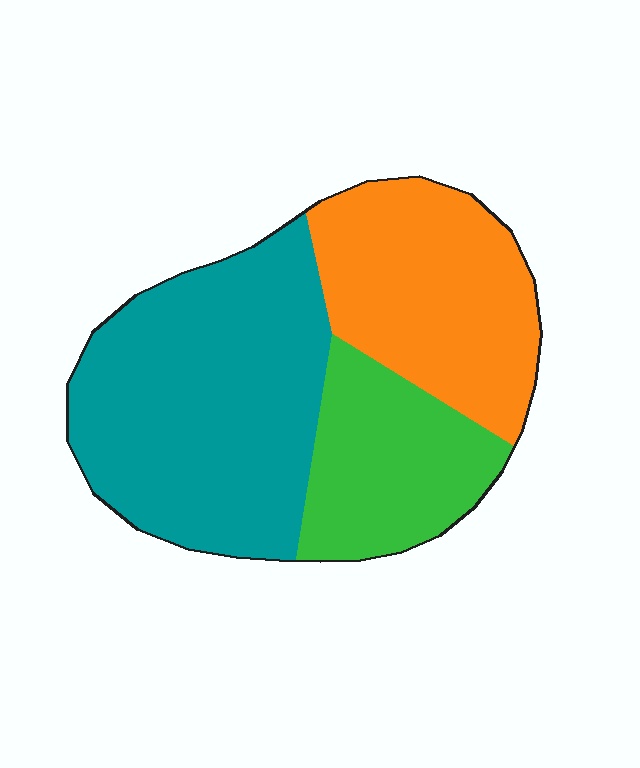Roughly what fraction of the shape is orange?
Orange covers roughly 30% of the shape.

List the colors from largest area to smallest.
From largest to smallest: teal, orange, green.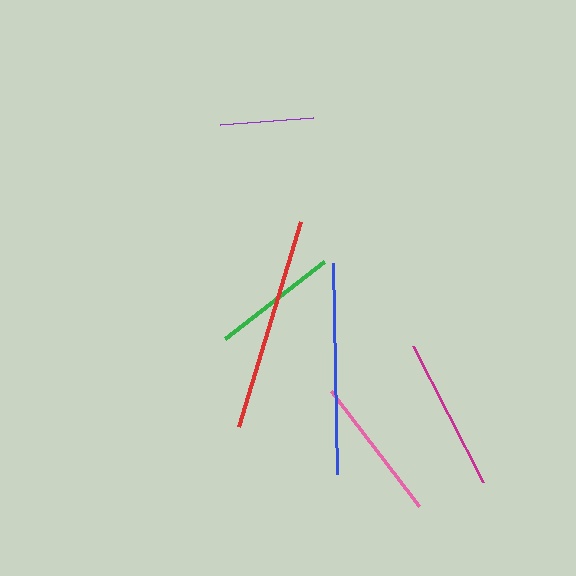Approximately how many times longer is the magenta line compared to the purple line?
The magenta line is approximately 1.6 times the length of the purple line.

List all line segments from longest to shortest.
From longest to shortest: red, blue, magenta, pink, green, purple.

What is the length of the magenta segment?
The magenta segment is approximately 153 pixels long.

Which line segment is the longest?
The red line is the longest at approximately 214 pixels.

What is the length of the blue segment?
The blue segment is approximately 211 pixels long.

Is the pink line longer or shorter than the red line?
The red line is longer than the pink line.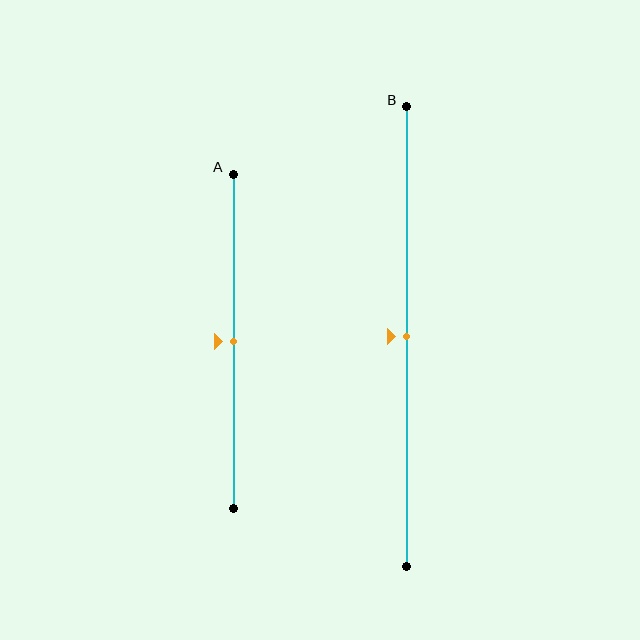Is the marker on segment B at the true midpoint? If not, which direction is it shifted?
Yes, the marker on segment B is at the true midpoint.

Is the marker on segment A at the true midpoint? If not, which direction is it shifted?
Yes, the marker on segment A is at the true midpoint.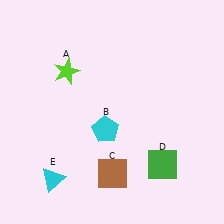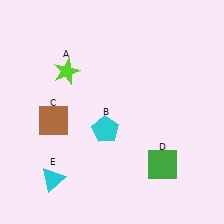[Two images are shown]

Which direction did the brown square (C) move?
The brown square (C) moved left.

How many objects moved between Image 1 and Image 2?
1 object moved between the two images.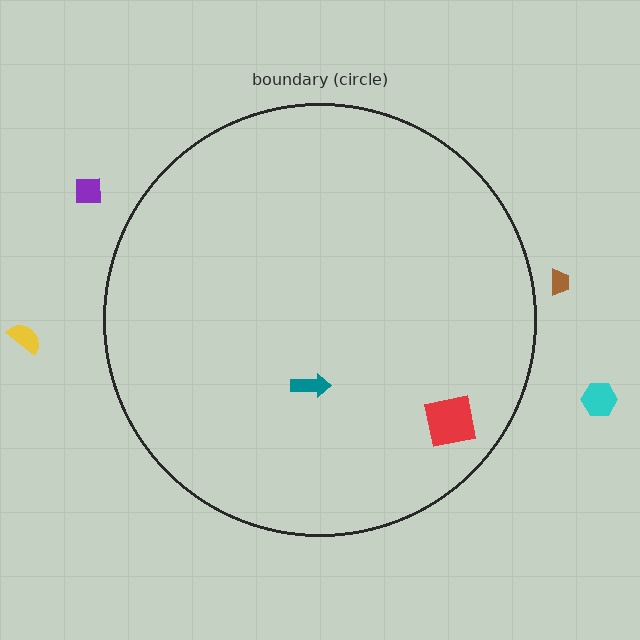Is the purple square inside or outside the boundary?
Outside.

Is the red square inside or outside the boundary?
Inside.